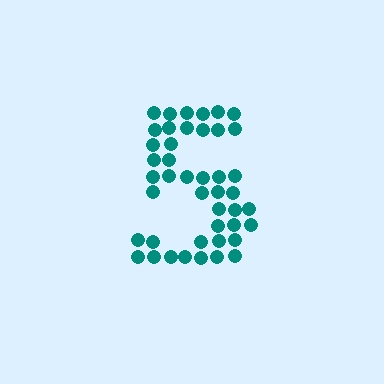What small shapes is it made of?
It is made of small circles.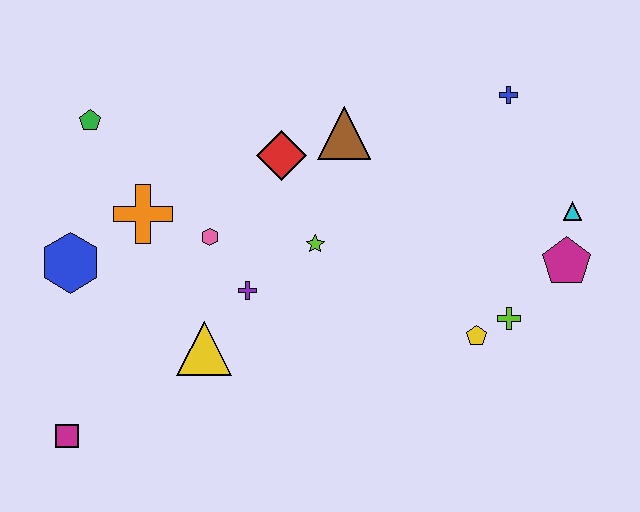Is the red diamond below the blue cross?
Yes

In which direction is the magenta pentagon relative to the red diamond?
The magenta pentagon is to the right of the red diamond.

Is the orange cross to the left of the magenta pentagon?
Yes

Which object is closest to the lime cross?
The yellow pentagon is closest to the lime cross.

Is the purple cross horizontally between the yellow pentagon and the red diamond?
No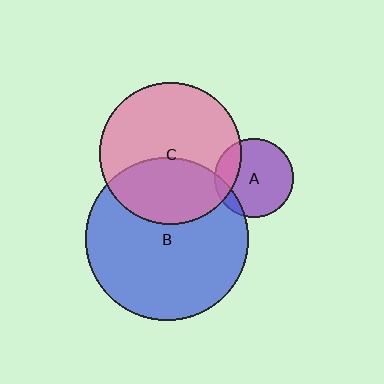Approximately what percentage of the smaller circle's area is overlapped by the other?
Approximately 10%.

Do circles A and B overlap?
Yes.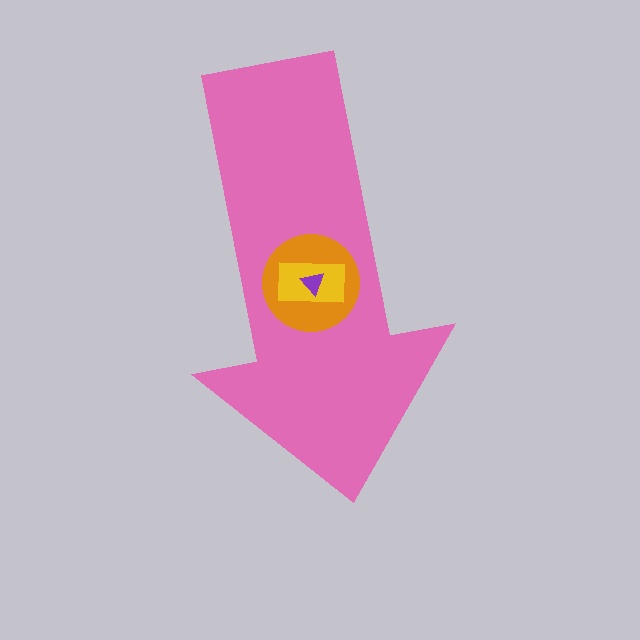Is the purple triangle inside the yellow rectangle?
Yes.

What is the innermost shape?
The purple triangle.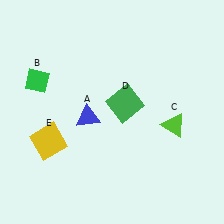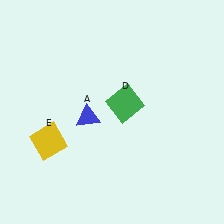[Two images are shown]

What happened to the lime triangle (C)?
The lime triangle (C) was removed in Image 2. It was in the bottom-right area of Image 1.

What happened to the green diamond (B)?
The green diamond (B) was removed in Image 2. It was in the top-left area of Image 1.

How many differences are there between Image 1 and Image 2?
There are 2 differences between the two images.